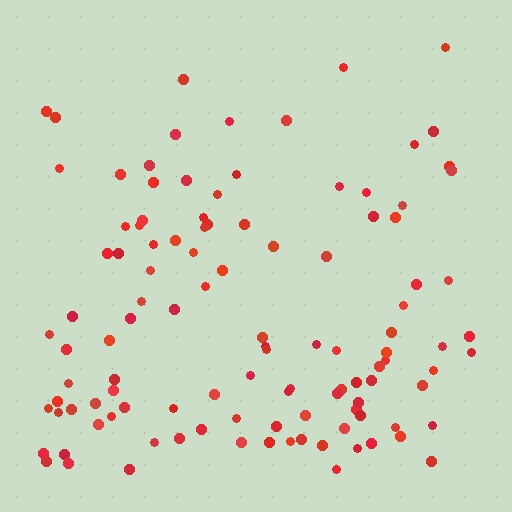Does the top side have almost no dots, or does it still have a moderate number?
Still a moderate number, just noticeably fewer than the bottom.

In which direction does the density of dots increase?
From top to bottom, with the bottom side densest.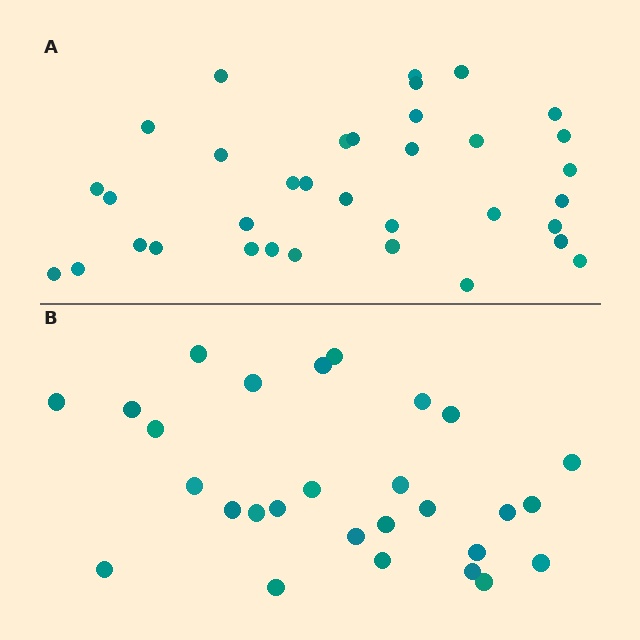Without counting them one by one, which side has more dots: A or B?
Region A (the top region) has more dots.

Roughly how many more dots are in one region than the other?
Region A has roughly 8 or so more dots than region B.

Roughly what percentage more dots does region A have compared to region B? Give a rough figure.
About 25% more.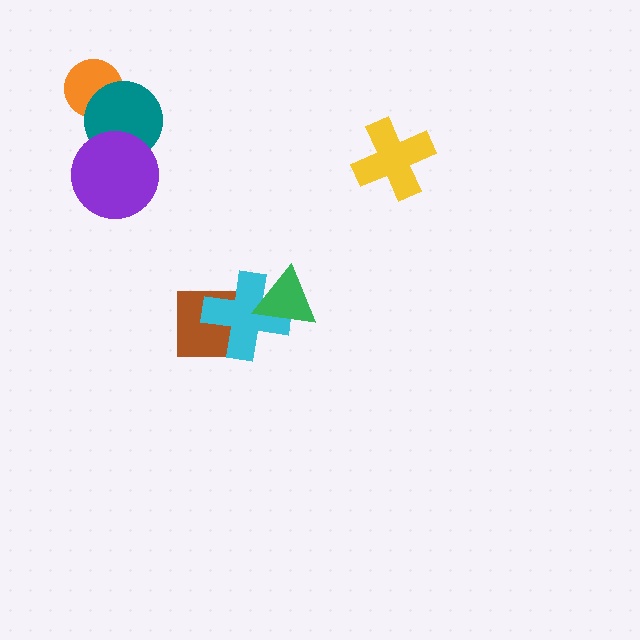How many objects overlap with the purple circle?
1 object overlaps with the purple circle.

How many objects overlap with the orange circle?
1 object overlaps with the orange circle.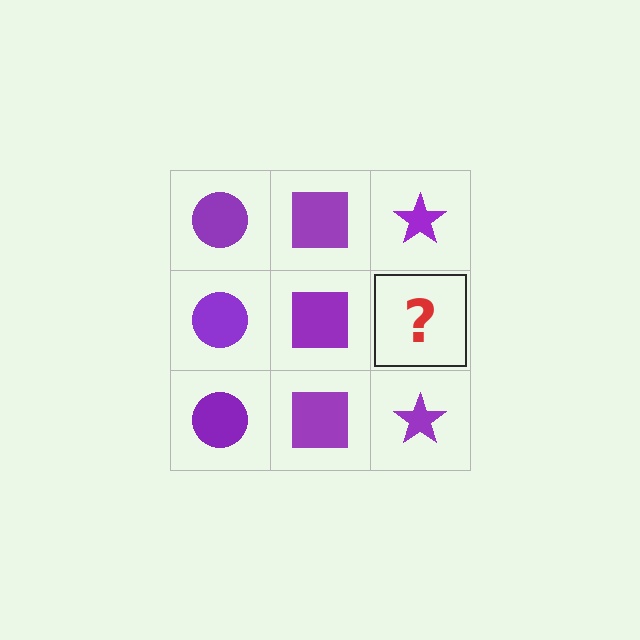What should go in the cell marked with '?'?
The missing cell should contain a purple star.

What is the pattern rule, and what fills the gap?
The rule is that each column has a consistent shape. The gap should be filled with a purple star.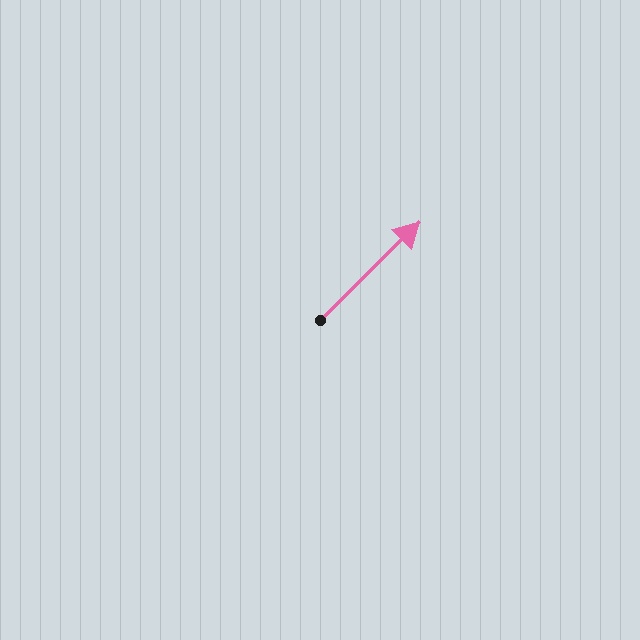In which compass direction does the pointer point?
Northeast.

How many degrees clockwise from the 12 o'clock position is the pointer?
Approximately 45 degrees.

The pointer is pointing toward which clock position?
Roughly 2 o'clock.